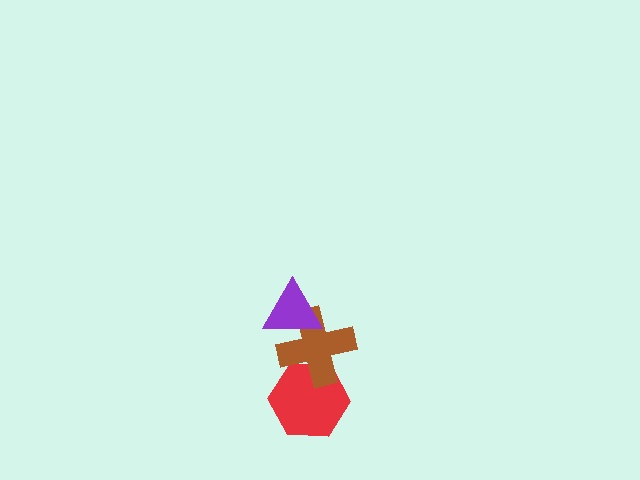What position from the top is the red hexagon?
The red hexagon is 3rd from the top.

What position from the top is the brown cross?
The brown cross is 2nd from the top.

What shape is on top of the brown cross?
The purple triangle is on top of the brown cross.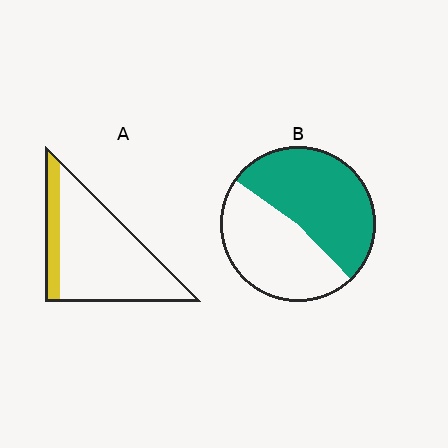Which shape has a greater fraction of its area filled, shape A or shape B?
Shape B.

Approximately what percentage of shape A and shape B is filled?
A is approximately 20% and B is approximately 55%.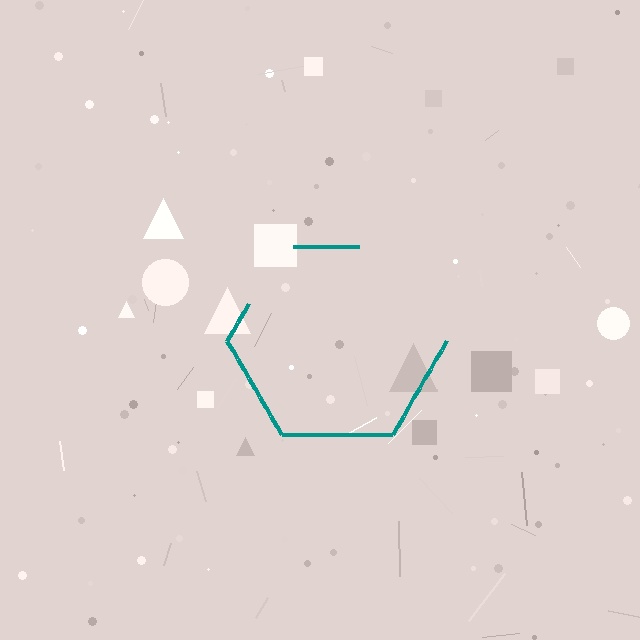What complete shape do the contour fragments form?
The contour fragments form a hexagon.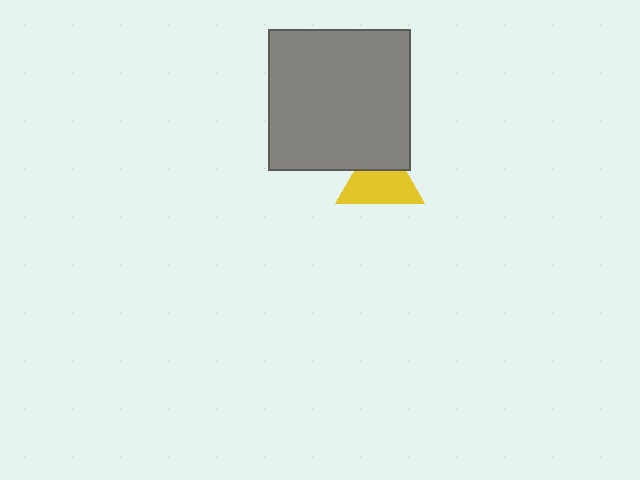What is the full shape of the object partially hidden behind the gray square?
The partially hidden object is a yellow triangle.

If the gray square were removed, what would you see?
You would see the complete yellow triangle.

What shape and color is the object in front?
The object in front is a gray square.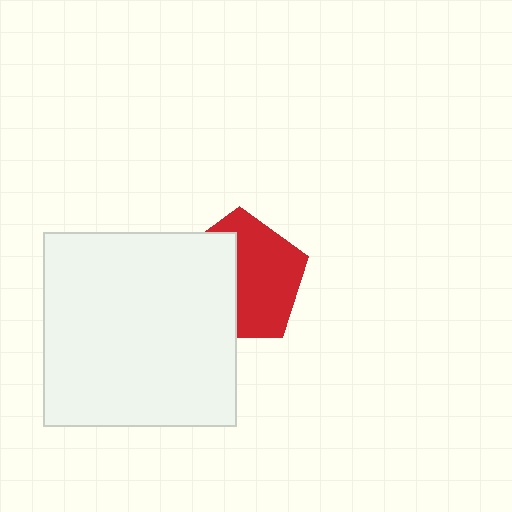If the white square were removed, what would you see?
You would see the complete red pentagon.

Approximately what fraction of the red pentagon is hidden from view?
Roughly 44% of the red pentagon is hidden behind the white square.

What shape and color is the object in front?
The object in front is a white square.